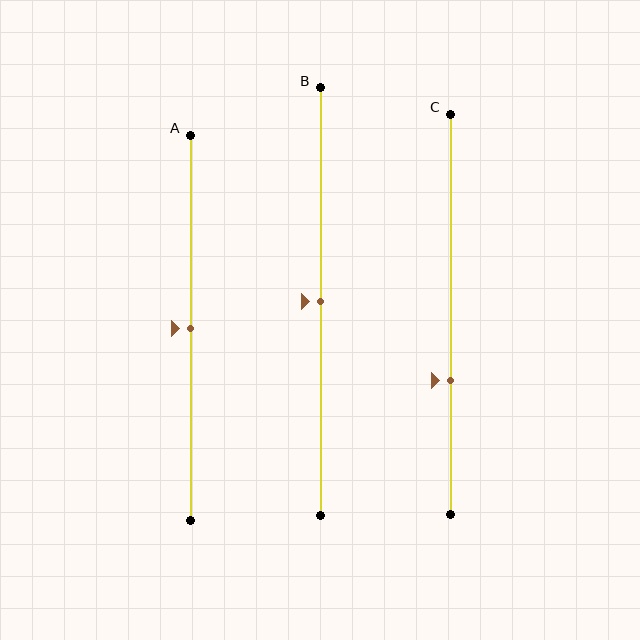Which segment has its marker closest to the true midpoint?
Segment A has its marker closest to the true midpoint.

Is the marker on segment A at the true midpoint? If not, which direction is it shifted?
Yes, the marker on segment A is at the true midpoint.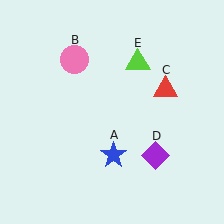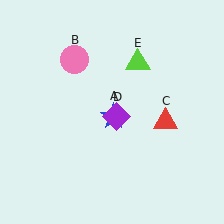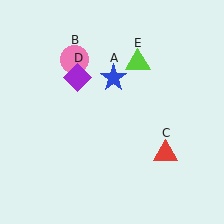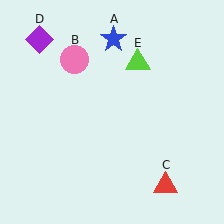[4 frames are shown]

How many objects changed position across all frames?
3 objects changed position: blue star (object A), red triangle (object C), purple diamond (object D).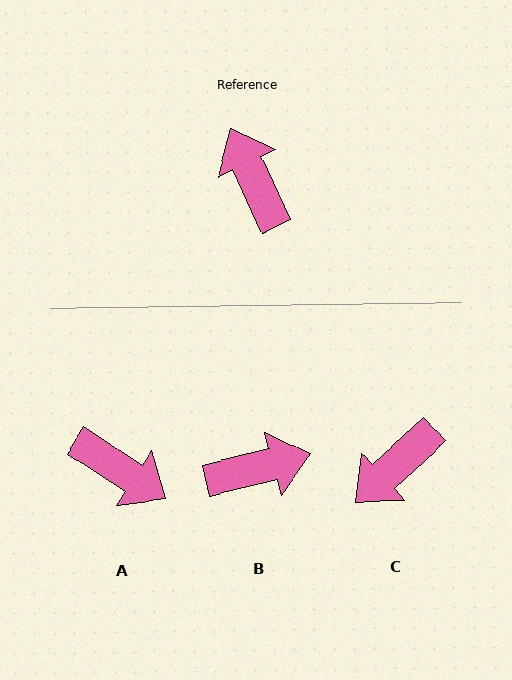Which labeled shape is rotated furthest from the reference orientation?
A, about 148 degrees away.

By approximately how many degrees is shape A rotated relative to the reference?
Approximately 148 degrees clockwise.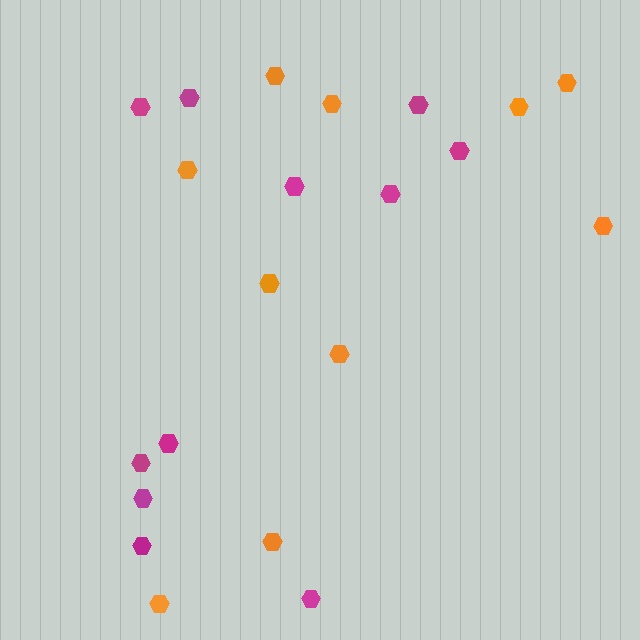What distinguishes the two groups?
There are 2 groups: one group of magenta hexagons (11) and one group of orange hexagons (10).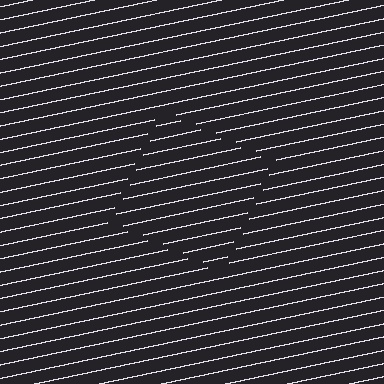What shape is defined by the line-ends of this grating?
An illusory square. The interior of the shape contains the same grating, shifted by half a period — the contour is defined by the phase discontinuity where line-ends from the inner and outer gratings abut.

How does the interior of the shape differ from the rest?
The interior of the shape contains the same grating, shifted by half a period — the contour is defined by the phase discontinuity where line-ends from the inner and outer gratings abut.